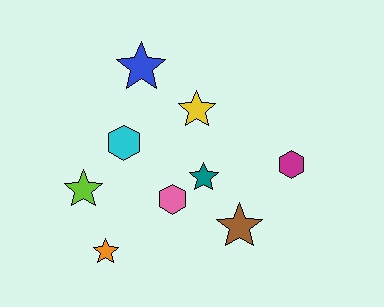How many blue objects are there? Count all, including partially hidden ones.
There is 1 blue object.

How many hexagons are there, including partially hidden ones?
There are 3 hexagons.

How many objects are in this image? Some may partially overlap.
There are 9 objects.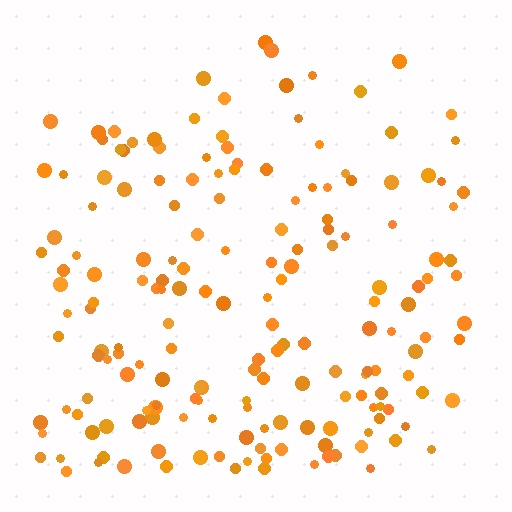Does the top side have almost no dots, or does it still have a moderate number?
Still a moderate number, just noticeably fewer than the bottom.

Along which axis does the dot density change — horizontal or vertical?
Vertical.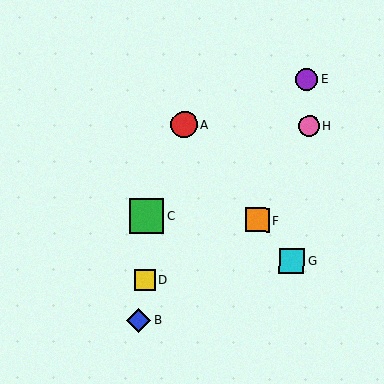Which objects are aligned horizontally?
Objects A, H are aligned horizontally.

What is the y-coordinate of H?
Object H is at y≈126.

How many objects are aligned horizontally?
2 objects (A, H) are aligned horizontally.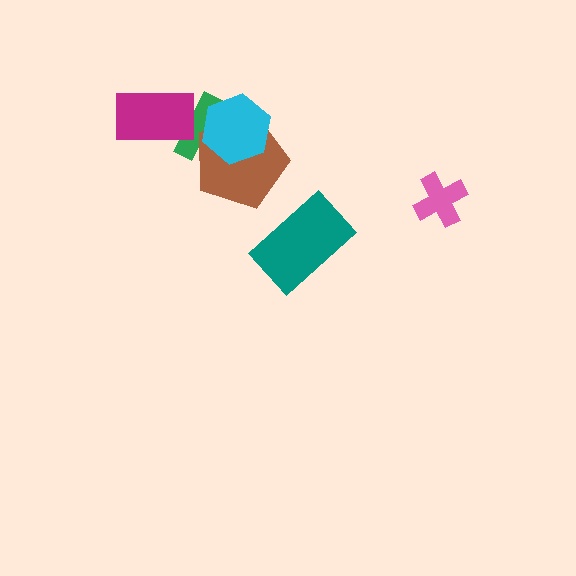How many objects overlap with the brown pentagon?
2 objects overlap with the brown pentagon.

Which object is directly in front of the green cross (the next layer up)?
The magenta rectangle is directly in front of the green cross.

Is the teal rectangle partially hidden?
No, no other shape covers it.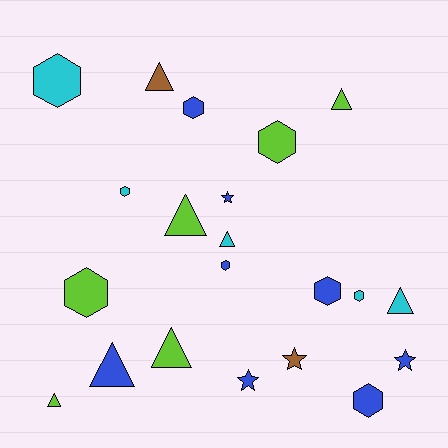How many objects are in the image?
There are 21 objects.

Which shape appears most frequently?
Hexagon, with 9 objects.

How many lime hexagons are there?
There are 2 lime hexagons.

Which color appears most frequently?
Blue, with 8 objects.